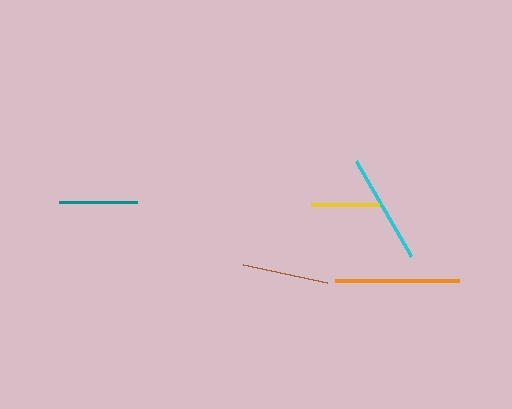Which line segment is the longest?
The orange line is the longest at approximately 124 pixels.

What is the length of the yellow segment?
The yellow segment is approximately 67 pixels long.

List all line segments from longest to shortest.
From longest to shortest: orange, cyan, brown, teal, yellow.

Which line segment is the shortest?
The yellow line is the shortest at approximately 67 pixels.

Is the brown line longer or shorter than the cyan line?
The cyan line is longer than the brown line.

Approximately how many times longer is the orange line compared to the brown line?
The orange line is approximately 1.4 times the length of the brown line.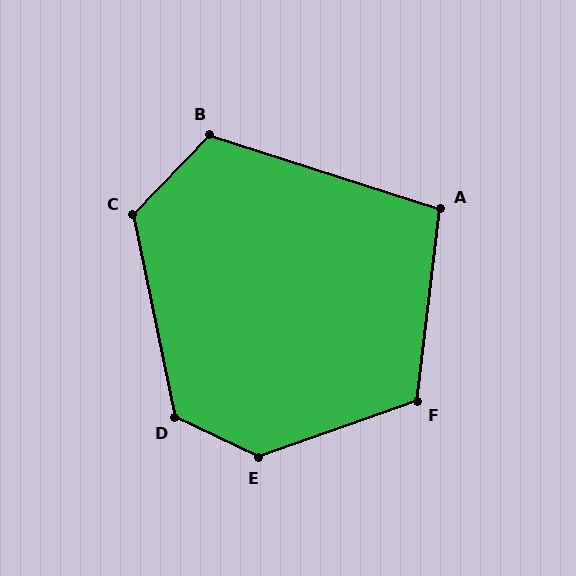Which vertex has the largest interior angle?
E, at approximately 135 degrees.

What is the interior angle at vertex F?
Approximately 116 degrees (obtuse).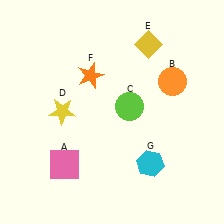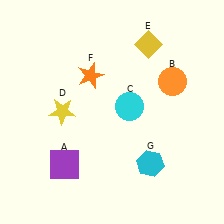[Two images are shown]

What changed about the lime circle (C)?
In Image 1, C is lime. In Image 2, it changed to cyan.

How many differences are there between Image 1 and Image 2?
There are 2 differences between the two images.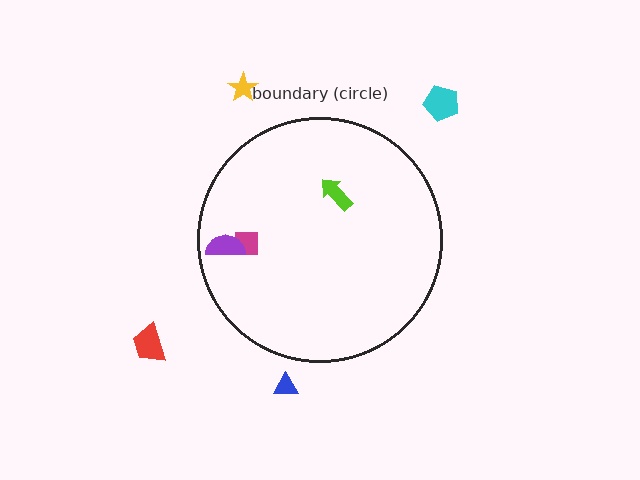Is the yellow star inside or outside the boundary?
Outside.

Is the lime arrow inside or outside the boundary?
Inside.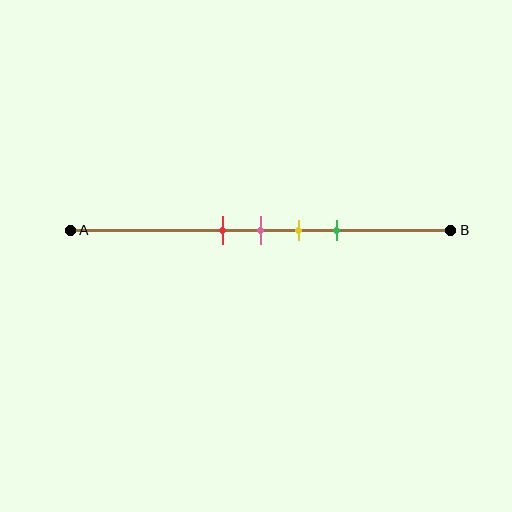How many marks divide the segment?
There are 4 marks dividing the segment.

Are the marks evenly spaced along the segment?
Yes, the marks are approximately evenly spaced.